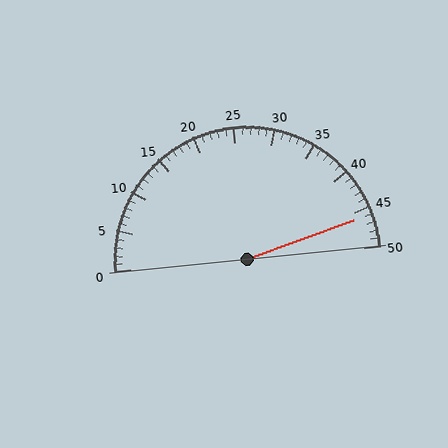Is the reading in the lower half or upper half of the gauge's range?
The reading is in the upper half of the range (0 to 50).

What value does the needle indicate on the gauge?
The needle indicates approximately 46.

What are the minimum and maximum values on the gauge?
The gauge ranges from 0 to 50.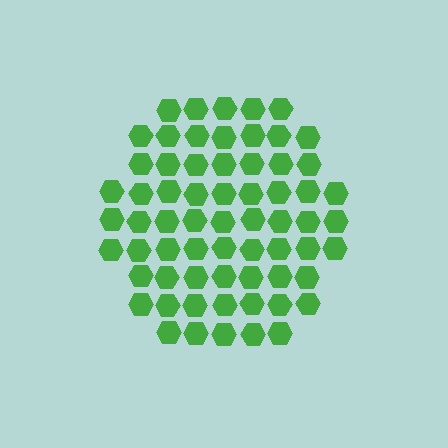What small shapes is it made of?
It is made of small hexagons.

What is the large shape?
The large shape is a hexagon.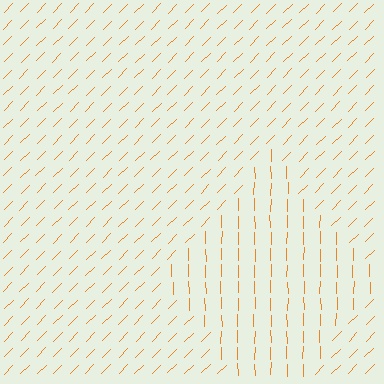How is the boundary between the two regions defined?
The boundary is defined purely by a change in line orientation (approximately 45 degrees difference). All lines are the same color and thickness.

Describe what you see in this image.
The image is filled with small orange line segments. A diamond region in the image has lines oriented differently from the surrounding lines, creating a visible texture boundary.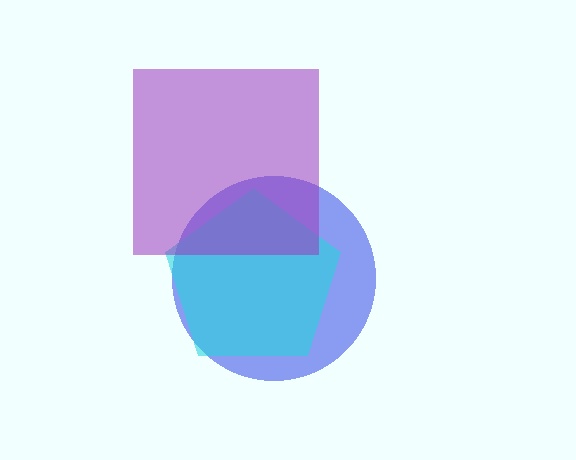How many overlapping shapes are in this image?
There are 3 overlapping shapes in the image.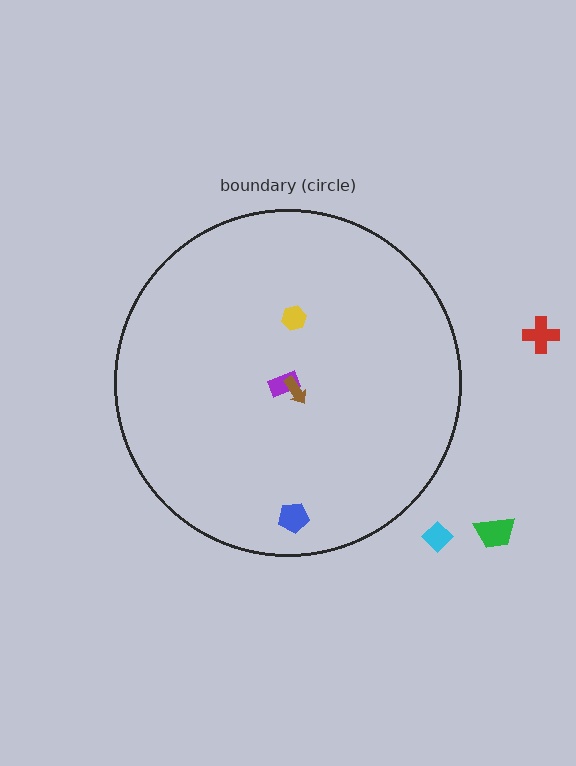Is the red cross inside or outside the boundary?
Outside.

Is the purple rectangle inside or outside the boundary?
Inside.